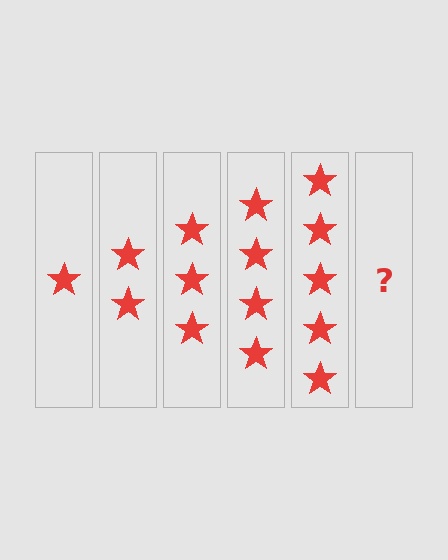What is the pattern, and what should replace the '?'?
The pattern is that each step adds one more star. The '?' should be 6 stars.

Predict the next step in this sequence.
The next step is 6 stars.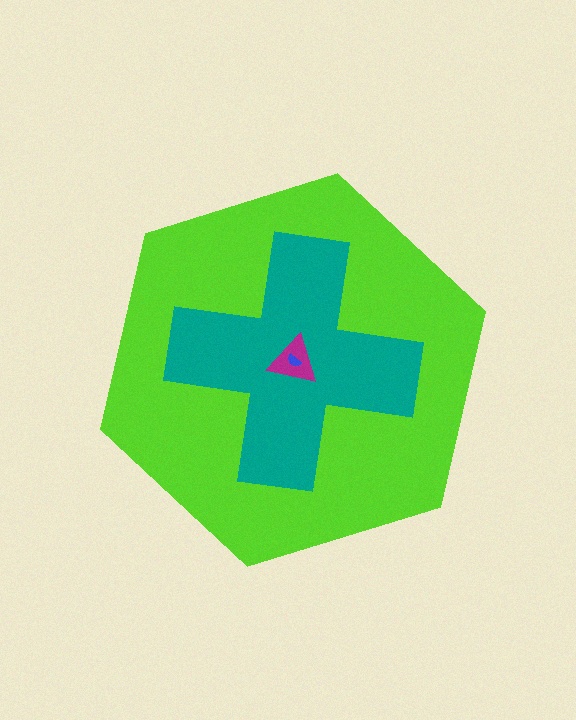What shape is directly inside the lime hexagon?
The teal cross.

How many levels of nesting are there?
4.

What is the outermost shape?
The lime hexagon.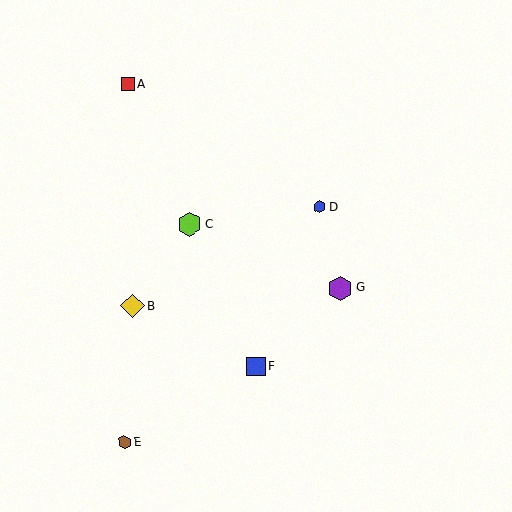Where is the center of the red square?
The center of the red square is at (127, 84).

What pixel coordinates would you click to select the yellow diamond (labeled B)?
Click at (133, 306) to select the yellow diamond B.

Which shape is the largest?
The purple hexagon (labeled G) is the largest.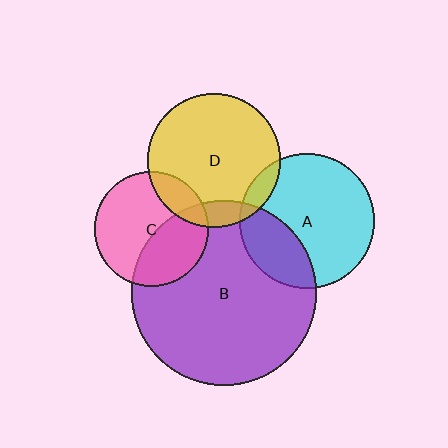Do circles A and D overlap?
Yes.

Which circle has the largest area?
Circle B (purple).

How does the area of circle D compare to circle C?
Approximately 1.4 times.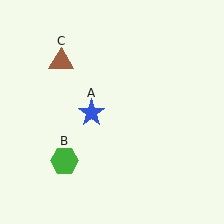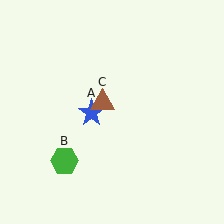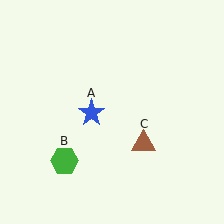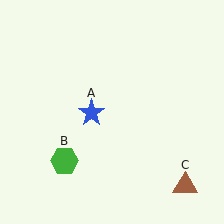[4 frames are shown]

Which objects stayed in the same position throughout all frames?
Blue star (object A) and green hexagon (object B) remained stationary.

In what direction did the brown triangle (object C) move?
The brown triangle (object C) moved down and to the right.